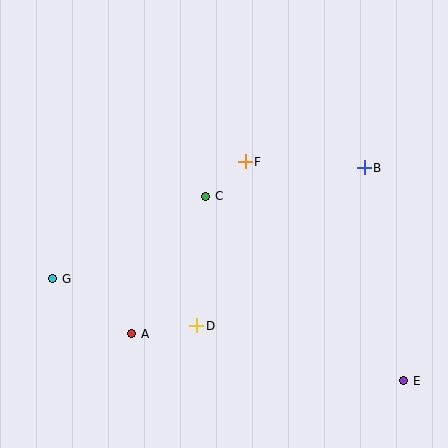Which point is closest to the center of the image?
Point C at (206, 196) is closest to the center.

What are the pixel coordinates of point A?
Point A is at (131, 334).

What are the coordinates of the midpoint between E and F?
The midpoint between E and F is at (324, 271).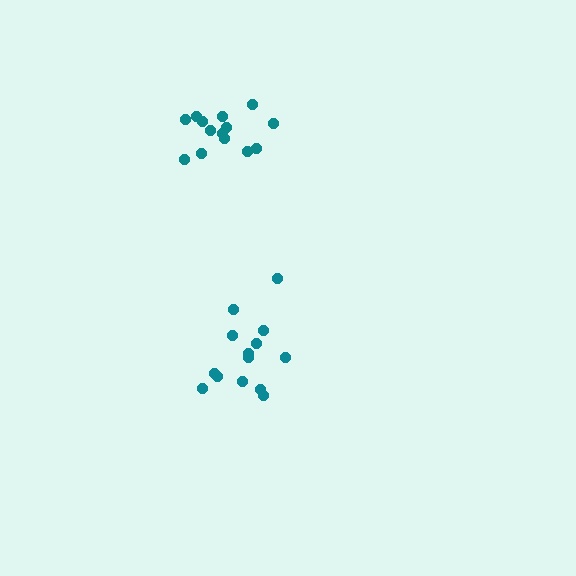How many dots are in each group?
Group 1: 14 dots, Group 2: 14 dots (28 total).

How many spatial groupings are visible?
There are 2 spatial groupings.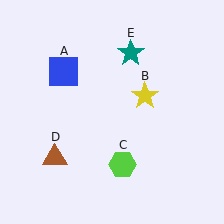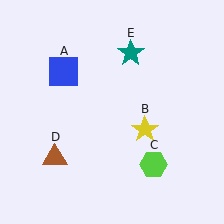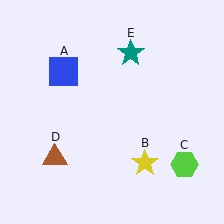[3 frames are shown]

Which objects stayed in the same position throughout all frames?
Blue square (object A) and brown triangle (object D) and teal star (object E) remained stationary.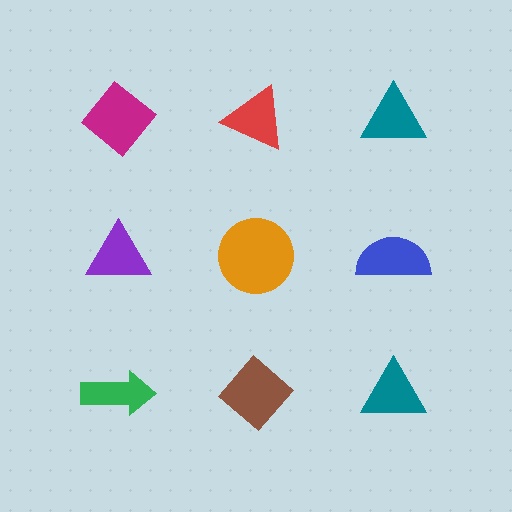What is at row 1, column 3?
A teal triangle.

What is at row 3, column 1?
A green arrow.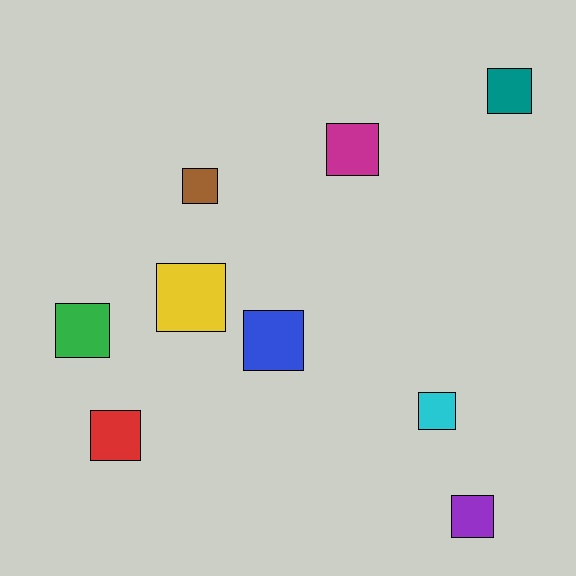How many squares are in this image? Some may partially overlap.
There are 9 squares.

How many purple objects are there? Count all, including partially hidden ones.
There is 1 purple object.